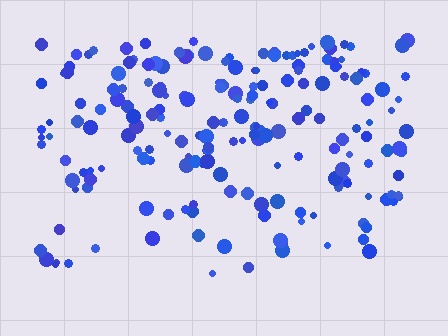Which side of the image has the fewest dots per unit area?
The bottom.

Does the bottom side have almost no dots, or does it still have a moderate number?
Still a moderate number, just noticeably fewer than the top.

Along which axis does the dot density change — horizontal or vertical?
Vertical.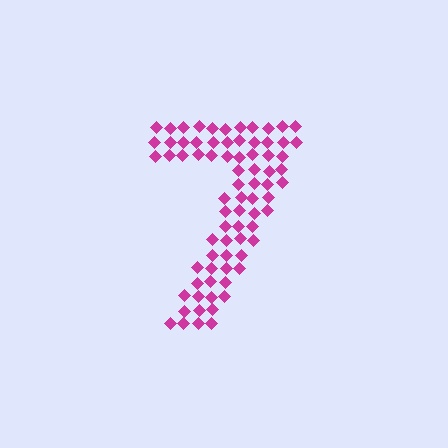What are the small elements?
The small elements are diamonds.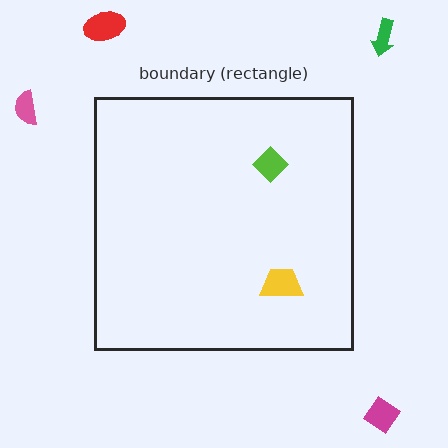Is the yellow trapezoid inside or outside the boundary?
Inside.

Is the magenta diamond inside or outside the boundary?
Outside.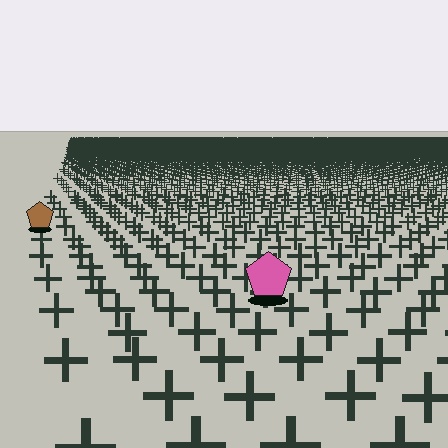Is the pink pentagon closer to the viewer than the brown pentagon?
Yes. The pink pentagon is closer — you can tell from the texture gradient: the ground texture is coarser near it.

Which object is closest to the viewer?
The pink pentagon is closest. The texture marks near it are larger and more spread out.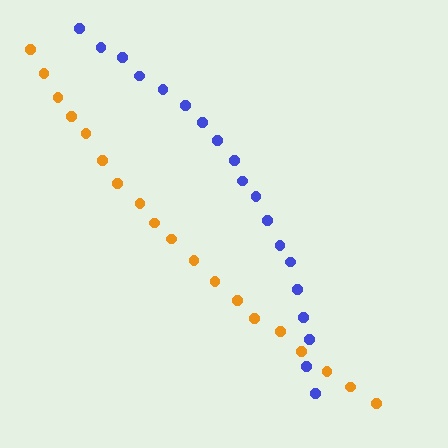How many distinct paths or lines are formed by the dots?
There are 2 distinct paths.